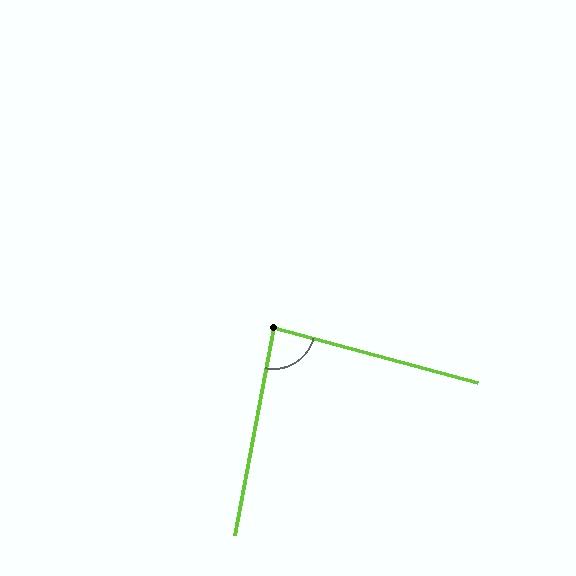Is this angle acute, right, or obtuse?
It is approximately a right angle.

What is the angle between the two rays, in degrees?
Approximately 85 degrees.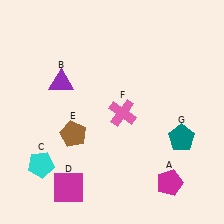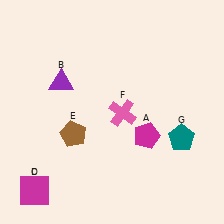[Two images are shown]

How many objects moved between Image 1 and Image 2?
3 objects moved between the two images.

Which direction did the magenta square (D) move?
The magenta square (D) moved left.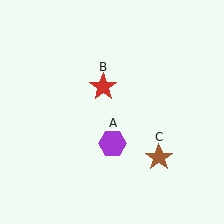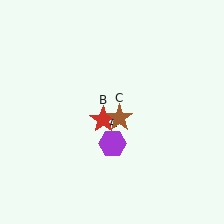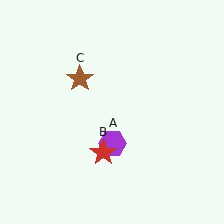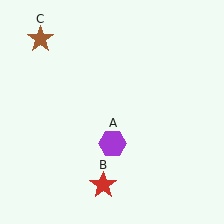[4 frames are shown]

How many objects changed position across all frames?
2 objects changed position: red star (object B), brown star (object C).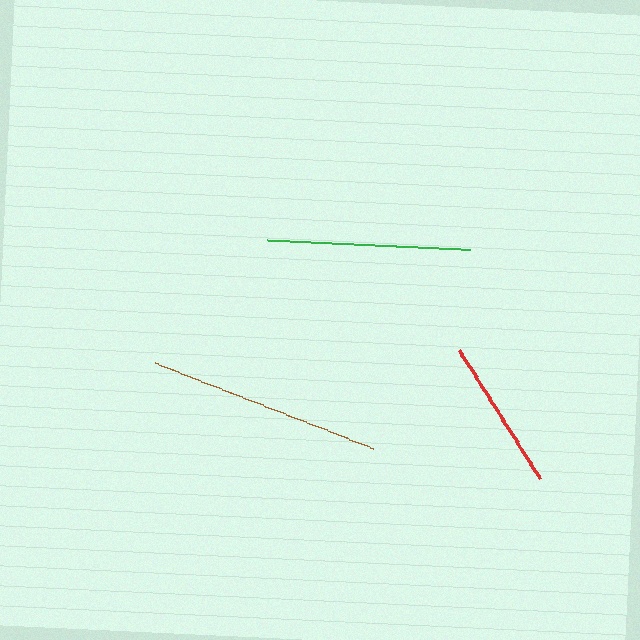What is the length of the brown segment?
The brown segment is approximately 234 pixels long.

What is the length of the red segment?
The red segment is approximately 152 pixels long.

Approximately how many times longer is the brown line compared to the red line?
The brown line is approximately 1.5 times the length of the red line.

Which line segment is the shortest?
The red line is the shortest at approximately 152 pixels.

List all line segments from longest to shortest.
From longest to shortest: brown, green, red.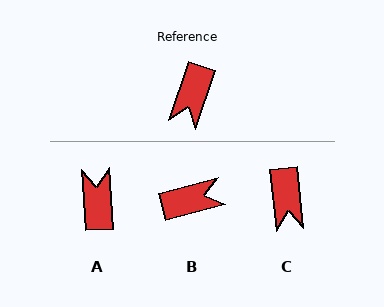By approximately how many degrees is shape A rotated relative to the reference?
Approximately 158 degrees clockwise.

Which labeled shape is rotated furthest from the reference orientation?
A, about 158 degrees away.